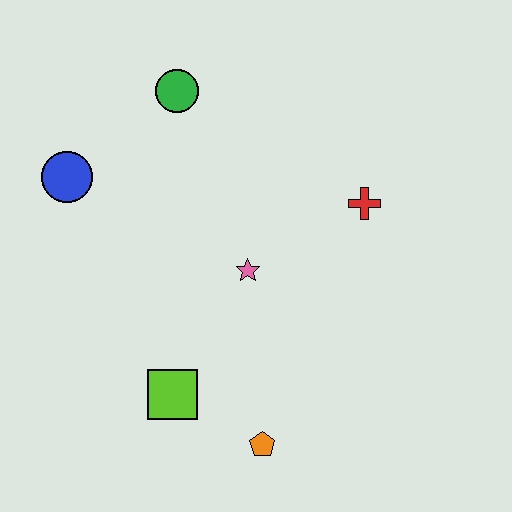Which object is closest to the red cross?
The pink star is closest to the red cross.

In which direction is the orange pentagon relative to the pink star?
The orange pentagon is below the pink star.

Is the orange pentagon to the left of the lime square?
No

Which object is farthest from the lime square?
The green circle is farthest from the lime square.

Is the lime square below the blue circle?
Yes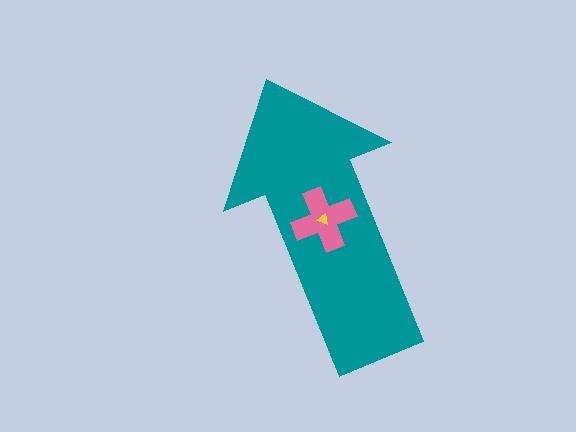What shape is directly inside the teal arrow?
The pink cross.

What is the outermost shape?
The teal arrow.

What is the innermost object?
The yellow triangle.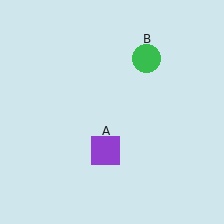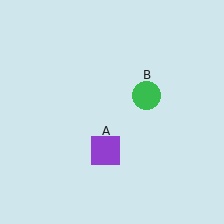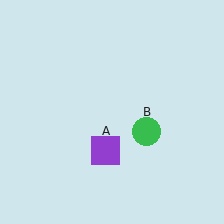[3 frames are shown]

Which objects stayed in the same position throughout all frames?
Purple square (object A) remained stationary.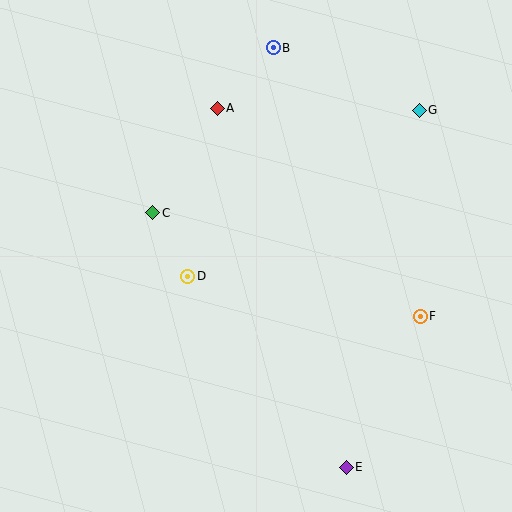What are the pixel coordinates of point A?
Point A is at (217, 108).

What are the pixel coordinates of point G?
Point G is at (419, 110).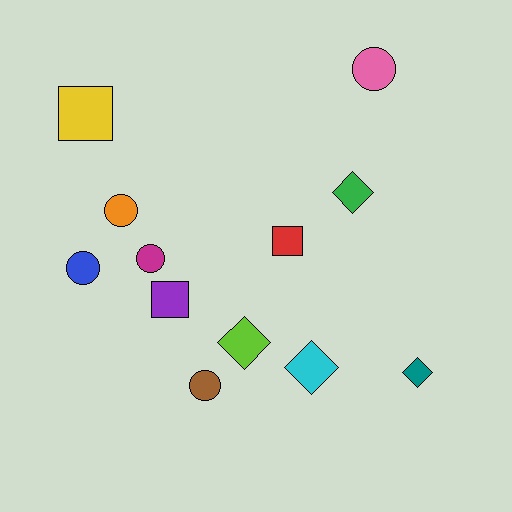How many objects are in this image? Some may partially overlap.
There are 12 objects.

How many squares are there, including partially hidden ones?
There are 3 squares.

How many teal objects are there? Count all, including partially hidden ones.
There is 1 teal object.